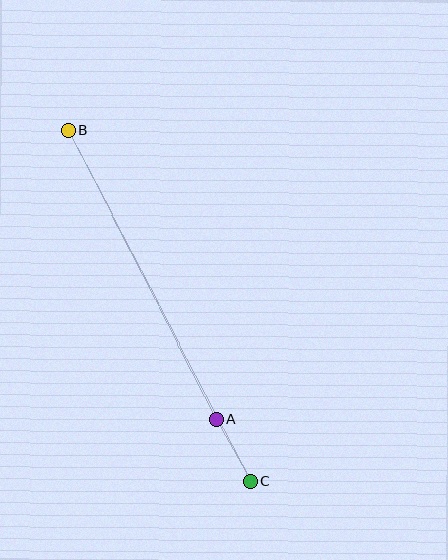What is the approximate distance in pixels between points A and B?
The distance between A and B is approximately 325 pixels.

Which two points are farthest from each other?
Points B and C are farthest from each other.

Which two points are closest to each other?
Points A and C are closest to each other.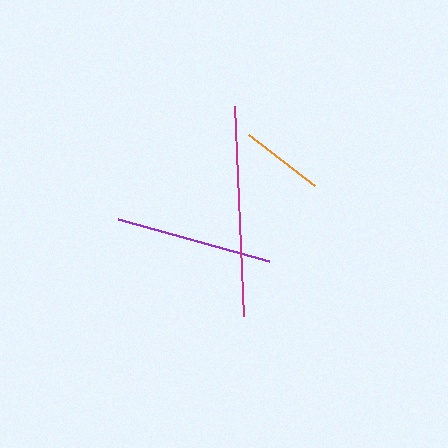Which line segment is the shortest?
The orange line is the shortest at approximately 83 pixels.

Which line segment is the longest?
The magenta line is the longest at approximately 211 pixels.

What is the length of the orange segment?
The orange segment is approximately 83 pixels long.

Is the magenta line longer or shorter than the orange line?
The magenta line is longer than the orange line.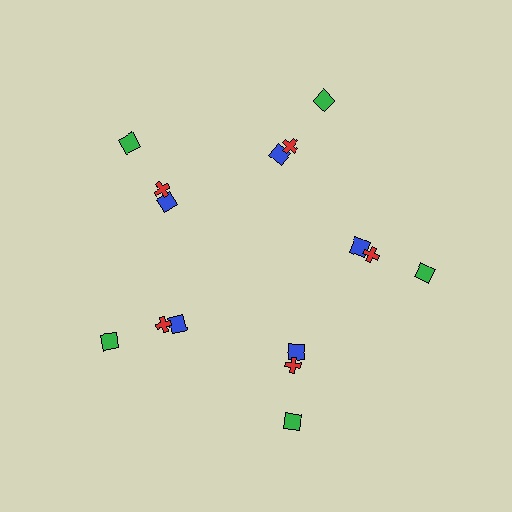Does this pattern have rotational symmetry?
Yes, this pattern has 5-fold rotational symmetry. It looks the same after rotating 72 degrees around the center.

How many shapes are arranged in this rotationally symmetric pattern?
There are 15 shapes, arranged in 5 groups of 3.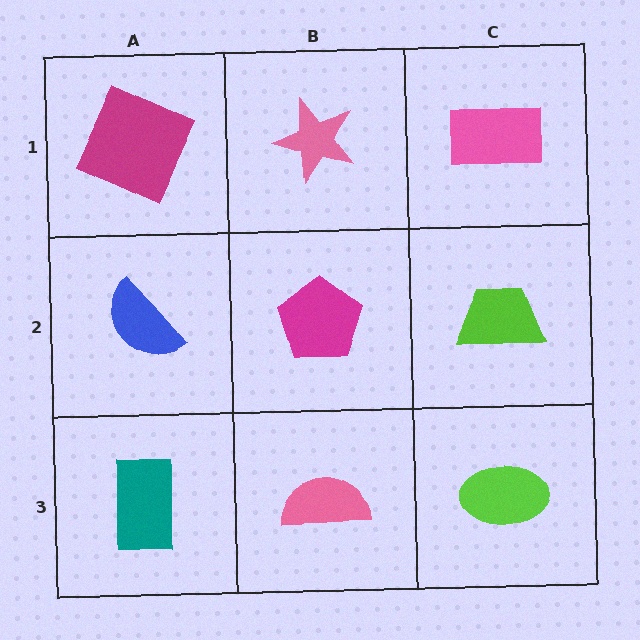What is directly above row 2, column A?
A magenta square.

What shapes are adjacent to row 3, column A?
A blue semicircle (row 2, column A), a pink semicircle (row 3, column B).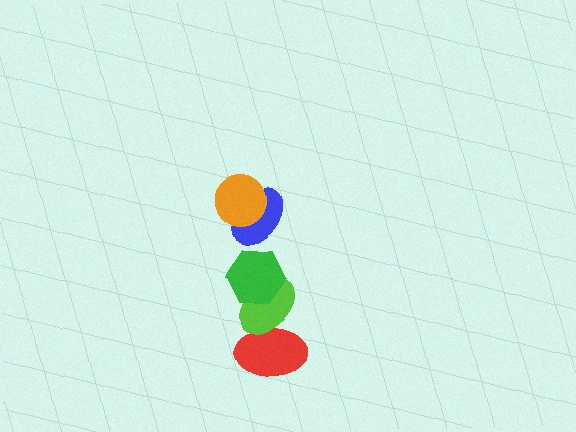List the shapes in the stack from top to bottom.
From top to bottom: the orange circle, the blue ellipse, the green hexagon, the lime ellipse, the red ellipse.